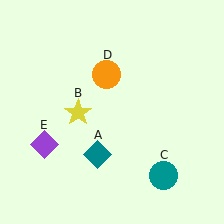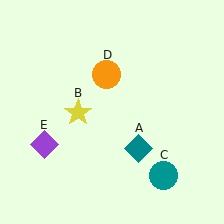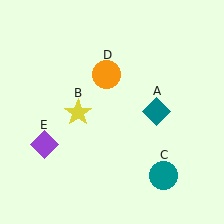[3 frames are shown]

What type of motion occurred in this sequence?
The teal diamond (object A) rotated counterclockwise around the center of the scene.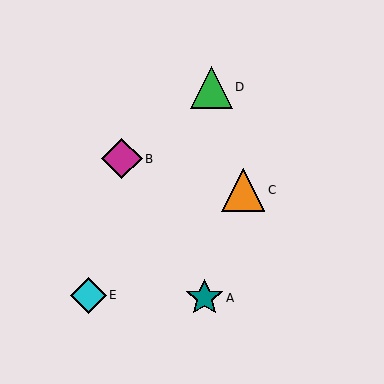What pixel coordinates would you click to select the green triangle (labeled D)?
Click at (212, 87) to select the green triangle D.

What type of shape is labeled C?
Shape C is an orange triangle.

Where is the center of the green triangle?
The center of the green triangle is at (212, 87).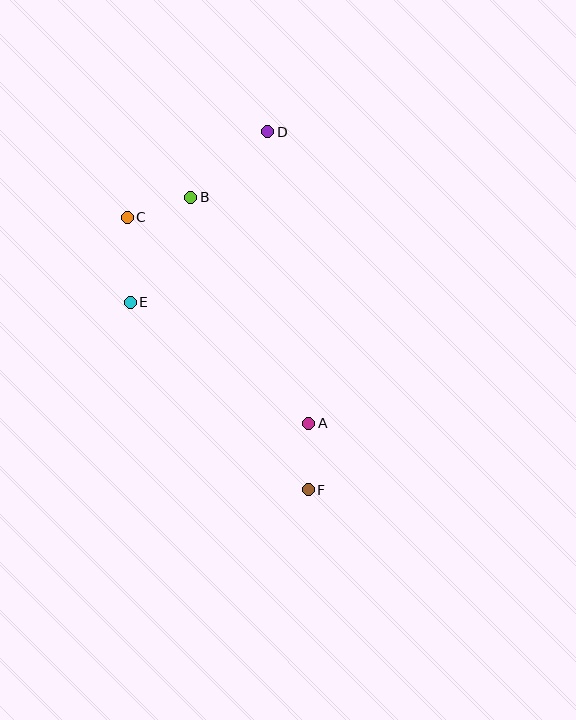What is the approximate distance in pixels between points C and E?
The distance between C and E is approximately 85 pixels.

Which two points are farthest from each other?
Points D and F are farthest from each other.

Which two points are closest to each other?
Points B and C are closest to each other.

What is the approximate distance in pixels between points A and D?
The distance between A and D is approximately 294 pixels.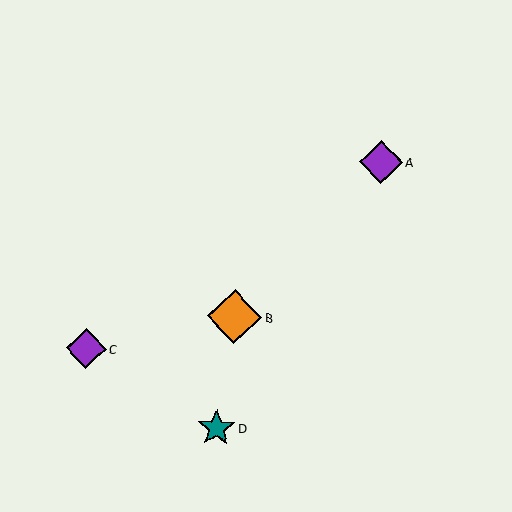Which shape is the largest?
The orange diamond (labeled B) is the largest.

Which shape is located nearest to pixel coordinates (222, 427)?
The teal star (labeled D) at (216, 428) is nearest to that location.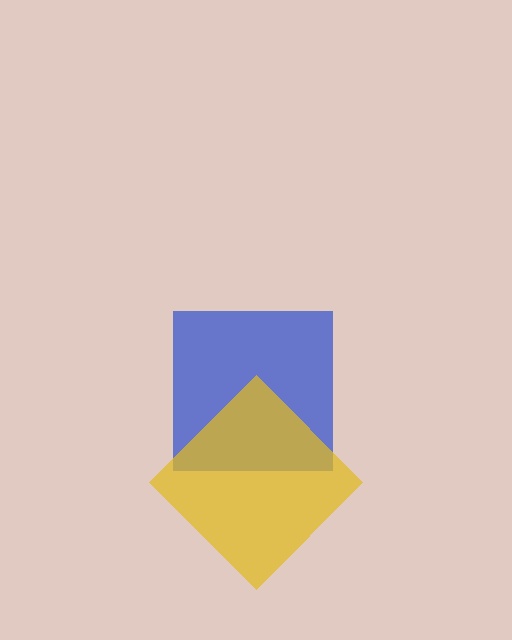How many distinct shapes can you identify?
There are 2 distinct shapes: a blue square, a yellow diamond.